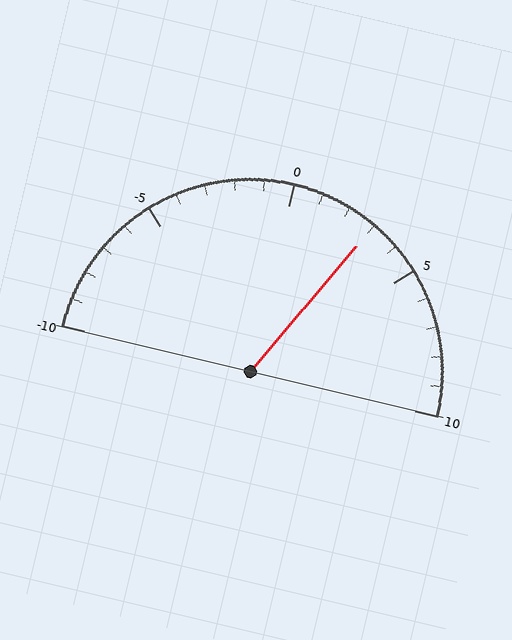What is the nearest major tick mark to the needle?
The nearest major tick mark is 5.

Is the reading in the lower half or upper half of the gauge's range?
The reading is in the upper half of the range (-10 to 10).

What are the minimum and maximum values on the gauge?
The gauge ranges from -10 to 10.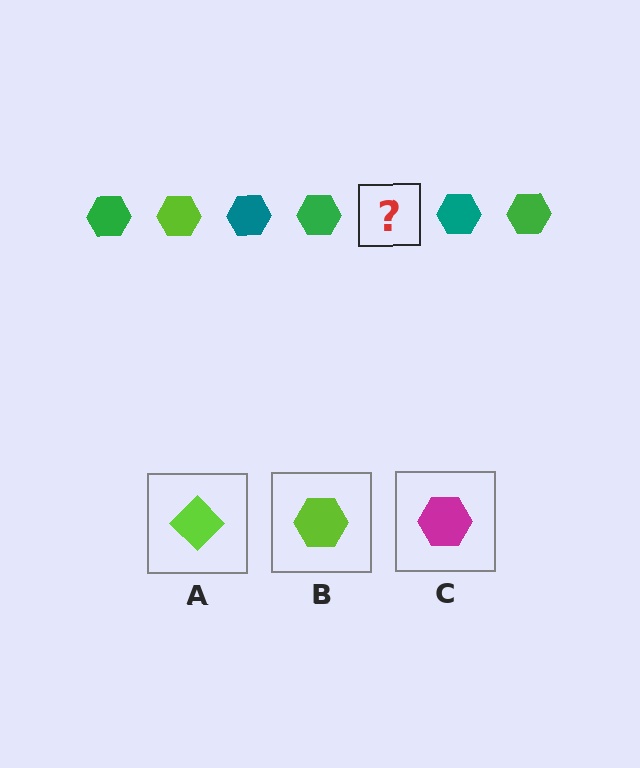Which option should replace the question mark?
Option B.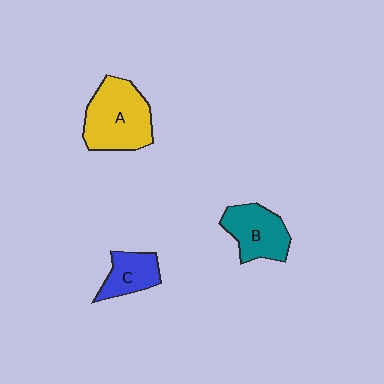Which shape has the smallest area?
Shape C (blue).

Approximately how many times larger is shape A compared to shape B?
Approximately 1.4 times.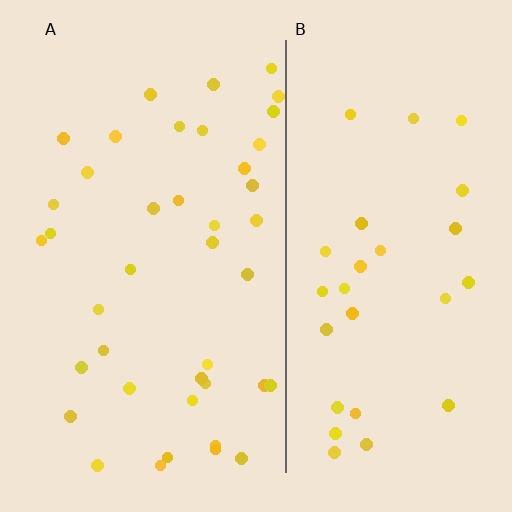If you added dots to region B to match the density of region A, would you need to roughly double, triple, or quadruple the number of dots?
Approximately double.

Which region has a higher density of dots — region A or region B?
A (the left).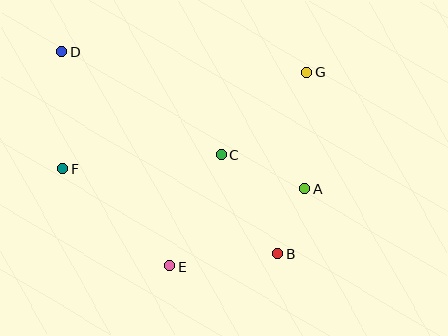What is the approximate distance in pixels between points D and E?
The distance between D and E is approximately 240 pixels.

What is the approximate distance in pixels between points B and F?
The distance between B and F is approximately 231 pixels.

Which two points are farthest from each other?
Points B and D are farthest from each other.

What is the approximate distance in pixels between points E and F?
The distance between E and F is approximately 145 pixels.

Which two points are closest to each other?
Points A and B are closest to each other.